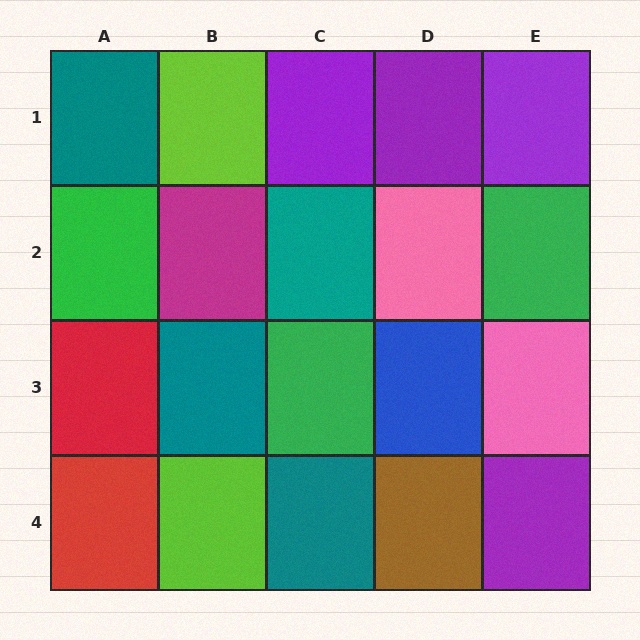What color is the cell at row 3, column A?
Red.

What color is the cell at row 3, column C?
Green.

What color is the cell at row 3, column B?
Teal.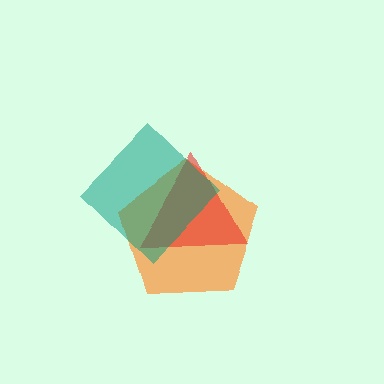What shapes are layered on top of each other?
The layered shapes are: an orange pentagon, a red triangle, a teal diamond.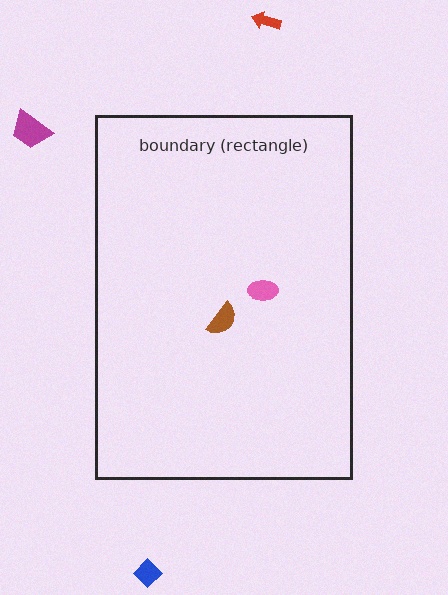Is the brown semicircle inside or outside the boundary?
Inside.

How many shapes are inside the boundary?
2 inside, 3 outside.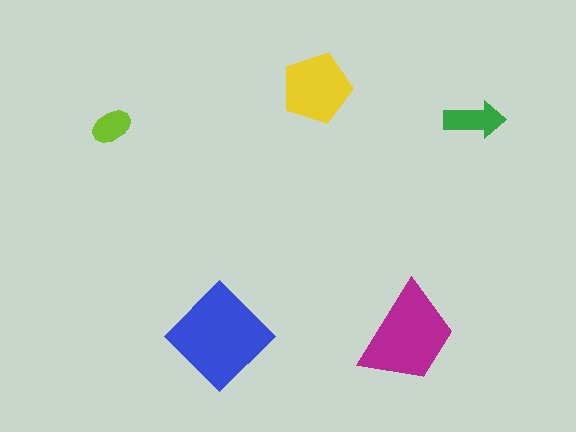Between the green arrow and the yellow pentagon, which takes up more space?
The yellow pentagon.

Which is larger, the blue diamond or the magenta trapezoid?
The blue diamond.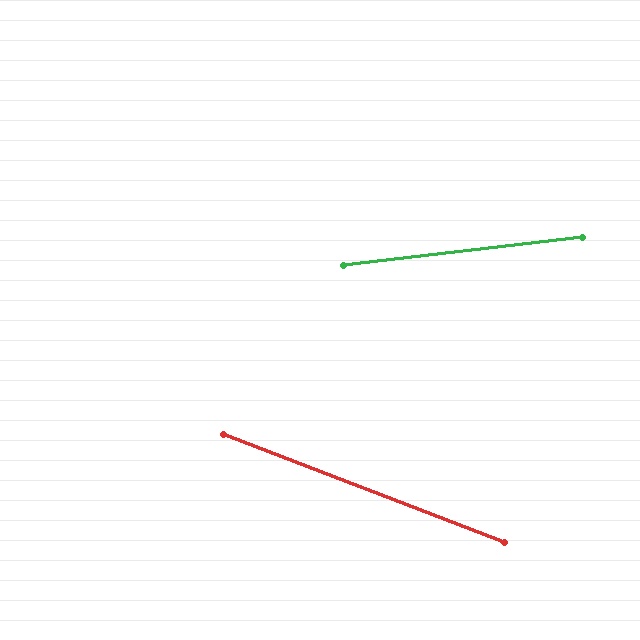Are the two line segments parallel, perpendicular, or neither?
Neither parallel nor perpendicular — they differ by about 28°.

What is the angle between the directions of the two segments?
Approximately 28 degrees.